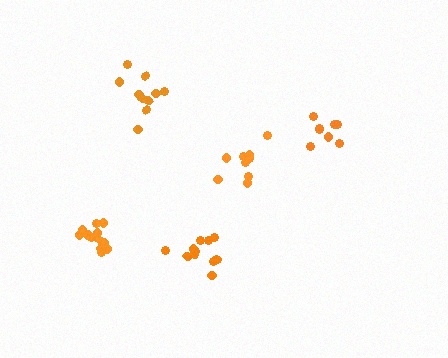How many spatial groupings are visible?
There are 5 spatial groupings.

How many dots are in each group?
Group 1: 9 dots, Group 2: 8 dots, Group 3: 13 dots, Group 4: 11 dots, Group 5: 10 dots (51 total).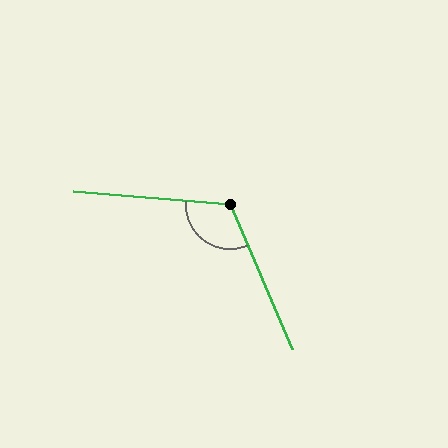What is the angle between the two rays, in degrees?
Approximately 118 degrees.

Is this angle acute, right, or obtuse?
It is obtuse.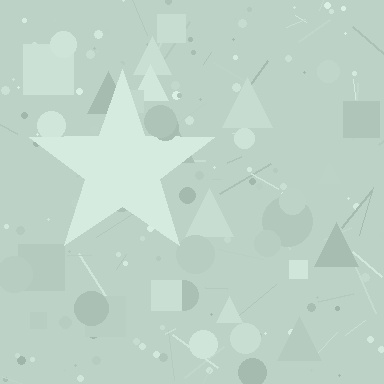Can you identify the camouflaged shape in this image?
The camouflaged shape is a star.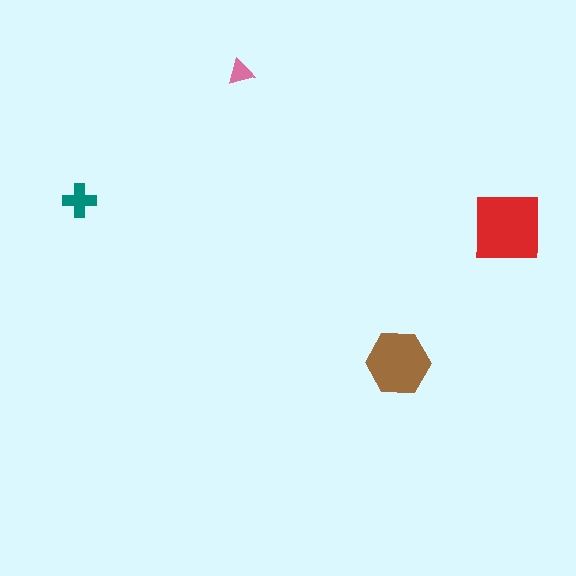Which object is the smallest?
The pink triangle.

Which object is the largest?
The red square.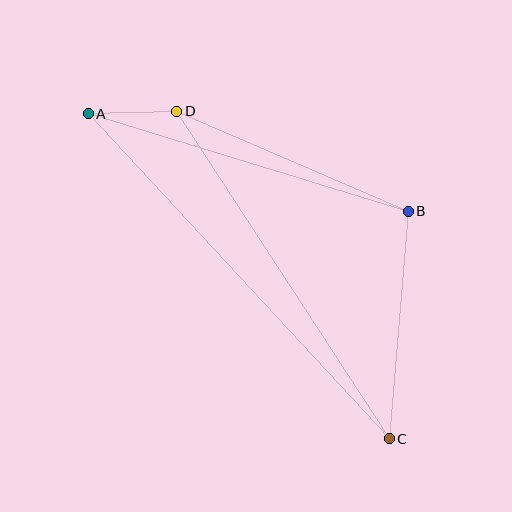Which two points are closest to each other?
Points A and D are closest to each other.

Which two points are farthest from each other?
Points A and C are farthest from each other.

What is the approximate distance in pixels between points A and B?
The distance between A and B is approximately 334 pixels.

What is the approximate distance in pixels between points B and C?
The distance between B and C is approximately 228 pixels.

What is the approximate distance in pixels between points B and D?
The distance between B and D is approximately 252 pixels.